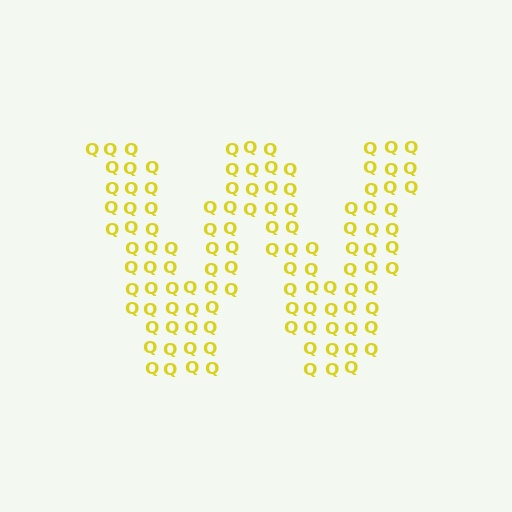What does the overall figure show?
The overall figure shows the letter W.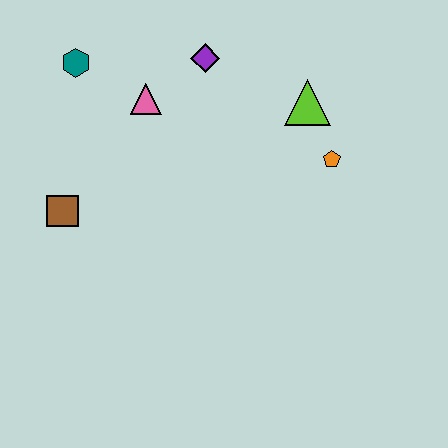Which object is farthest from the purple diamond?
The brown square is farthest from the purple diamond.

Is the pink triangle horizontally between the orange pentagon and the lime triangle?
No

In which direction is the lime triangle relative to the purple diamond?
The lime triangle is to the right of the purple diamond.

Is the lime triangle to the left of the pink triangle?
No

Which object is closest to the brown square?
The pink triangle is closest to the brown square.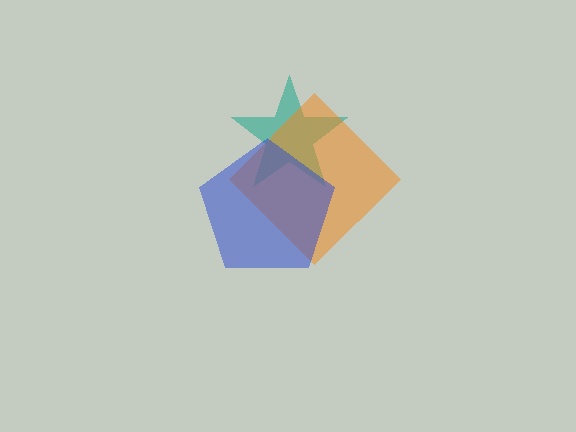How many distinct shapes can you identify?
There are 3 distinct shapes: a teal star, an orange diamond, a blue pentagon.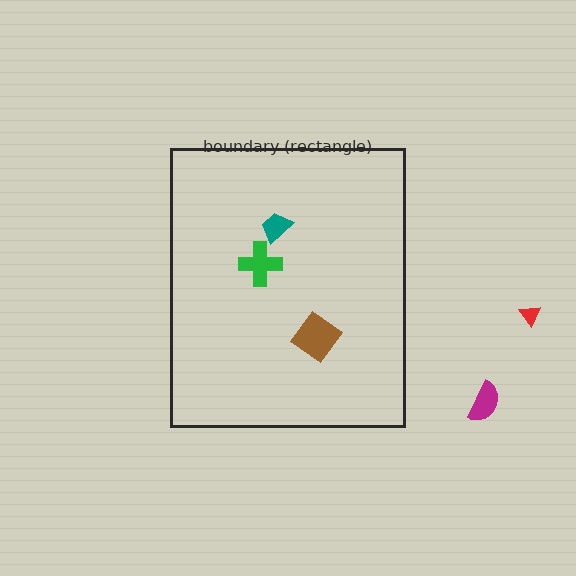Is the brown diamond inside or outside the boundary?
Inside.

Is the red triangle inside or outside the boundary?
Outside.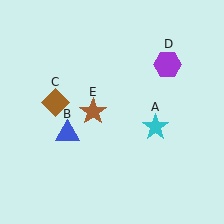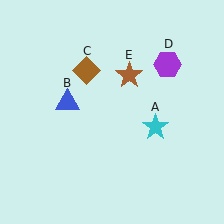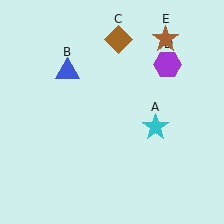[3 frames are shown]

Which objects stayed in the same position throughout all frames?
Cyan star (object A) and purple hexagon (object D) remained stationary.